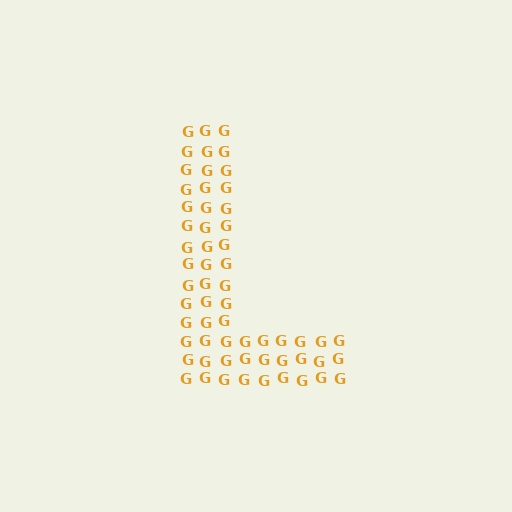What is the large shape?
The large shape is the letter L.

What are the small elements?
The small elements are letter G's.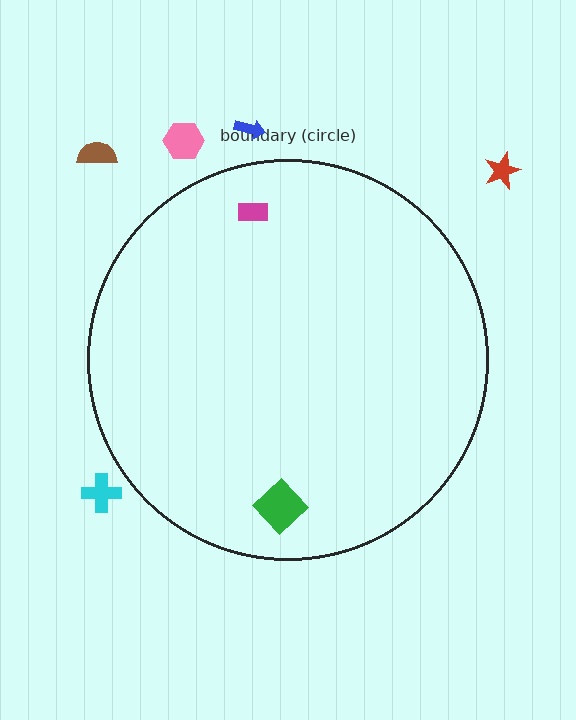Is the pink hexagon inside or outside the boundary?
Outside.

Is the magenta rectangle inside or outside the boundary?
Inside.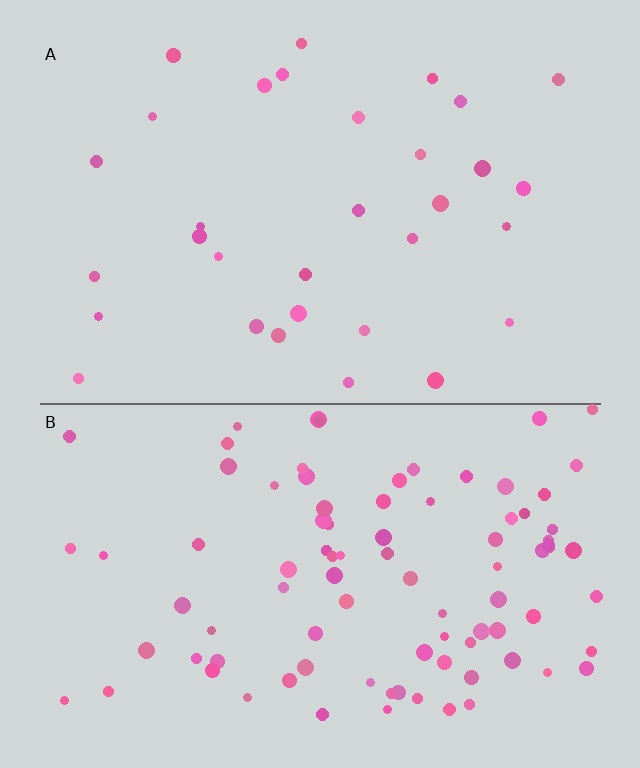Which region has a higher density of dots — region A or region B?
B (the bottom).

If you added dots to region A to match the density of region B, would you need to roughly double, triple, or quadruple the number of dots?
Approximately triple.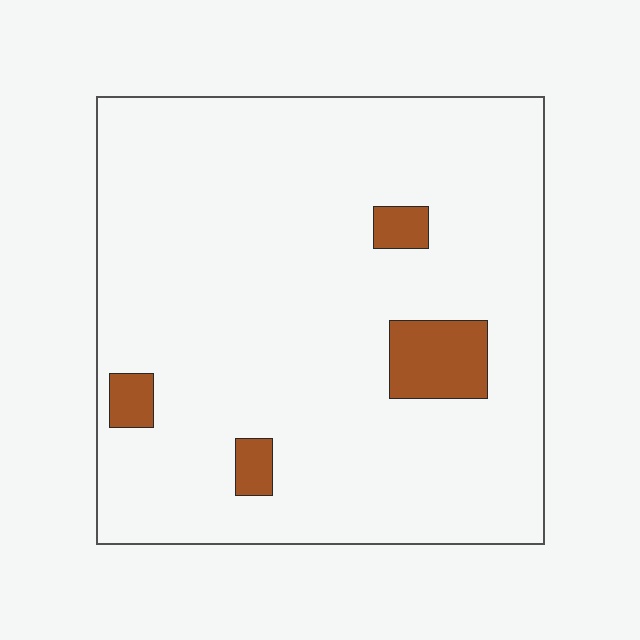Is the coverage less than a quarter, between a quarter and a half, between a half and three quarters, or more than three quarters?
Less than a quarter.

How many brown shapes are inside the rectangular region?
4.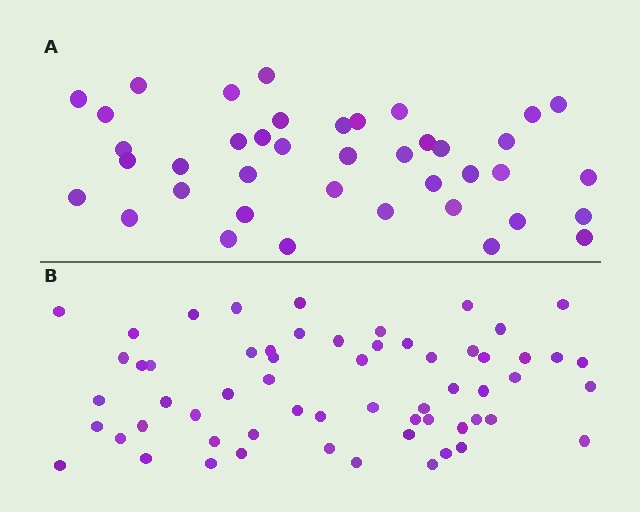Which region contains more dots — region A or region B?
Region B (the bottom region) has more dots.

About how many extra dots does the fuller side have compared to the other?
Region B has approximately 20 more dots than region A.